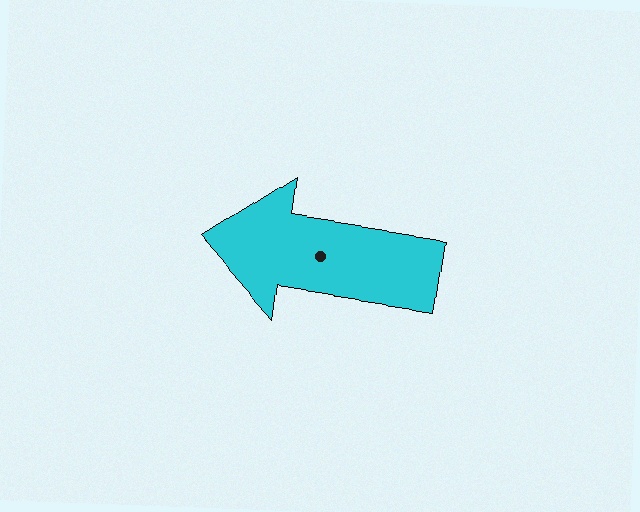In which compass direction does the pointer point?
West.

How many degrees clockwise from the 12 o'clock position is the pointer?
Approximately 278 degrees.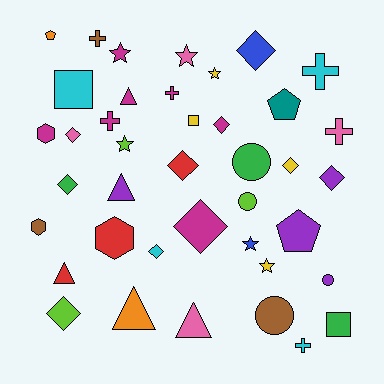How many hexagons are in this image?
There are 3 hexagons.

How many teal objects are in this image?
There is 1 teal object.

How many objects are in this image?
There are 40 objects.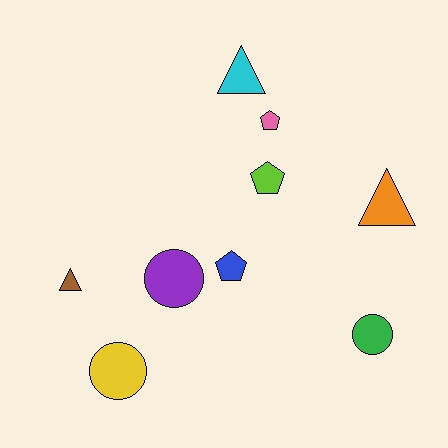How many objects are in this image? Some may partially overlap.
There are 9 objects.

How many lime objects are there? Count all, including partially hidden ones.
There is 1 lime object.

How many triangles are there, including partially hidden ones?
There are 3 triangles.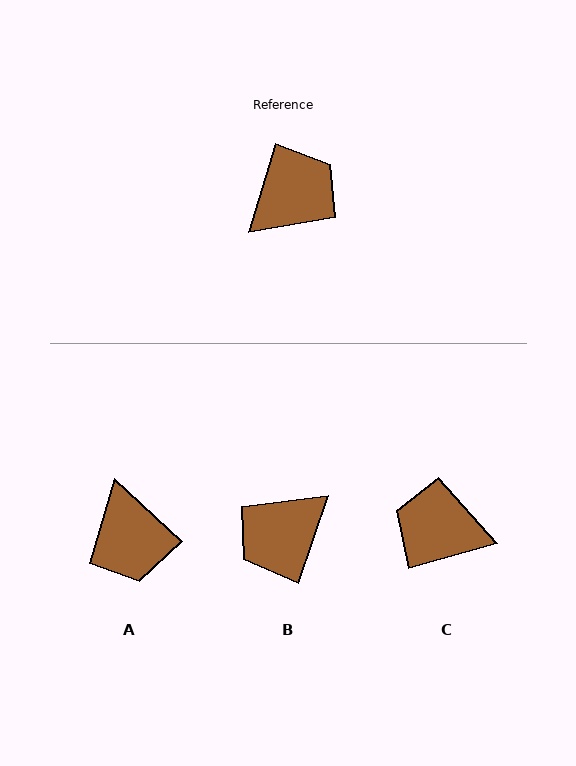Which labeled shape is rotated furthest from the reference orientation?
B, about 177 degrees away.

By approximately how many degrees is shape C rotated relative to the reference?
Approximately 122 degrees counter-clockwise.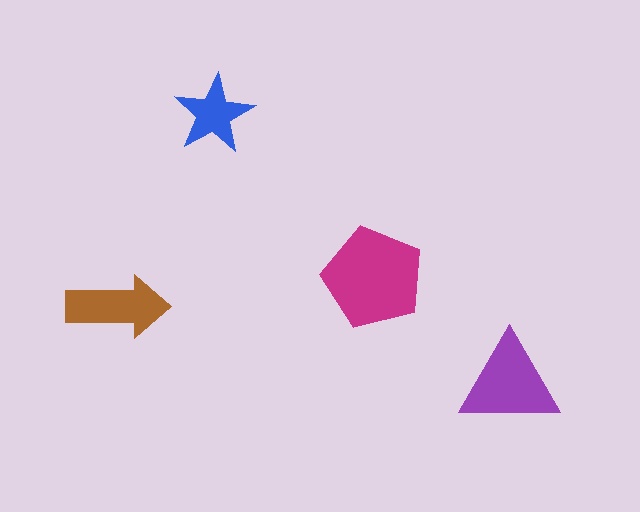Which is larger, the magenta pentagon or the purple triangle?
The magenta pentagon.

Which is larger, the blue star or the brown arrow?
The brown arrow.